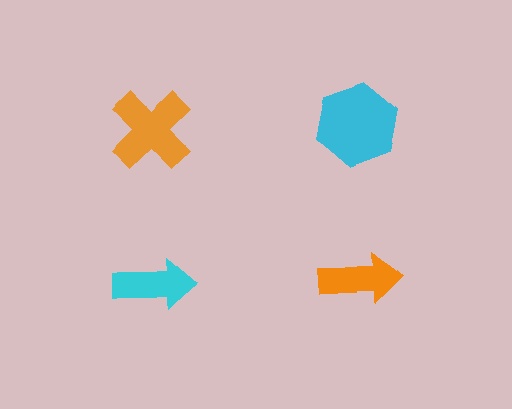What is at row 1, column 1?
An orange cross.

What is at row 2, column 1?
A cyan arrow.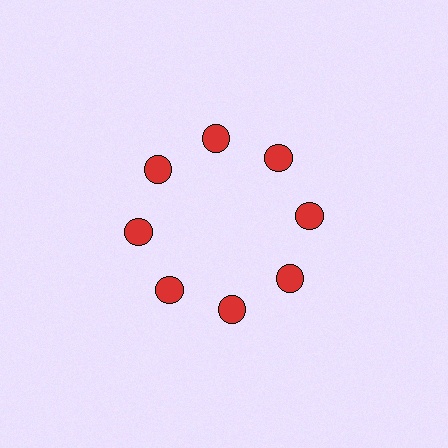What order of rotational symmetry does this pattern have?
This pattern has 8-fold rotational symmetry.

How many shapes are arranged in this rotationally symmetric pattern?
There are 8 shapes, arranged in 8 groups of 1.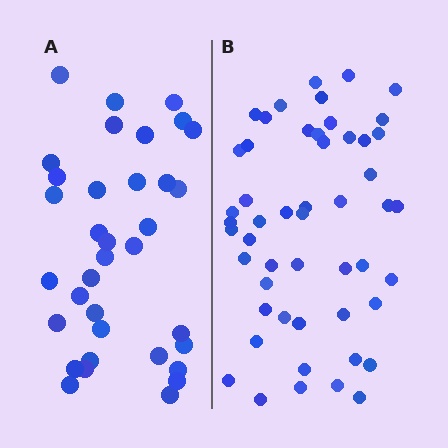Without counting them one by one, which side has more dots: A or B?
Region B (the right region) has more dots.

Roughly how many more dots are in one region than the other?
Region B has approximately 15 more dots than region A.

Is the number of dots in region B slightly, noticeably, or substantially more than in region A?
Region B has substantially more. The ratio is roughly 1.5 to 1.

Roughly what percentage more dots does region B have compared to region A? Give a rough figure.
About 45% more.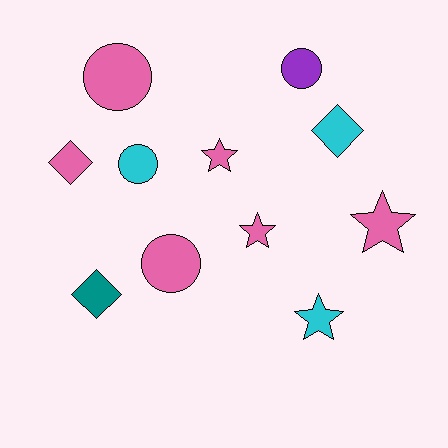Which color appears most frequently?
Pink, with 6 objects.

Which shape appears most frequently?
Star, with 4 objects.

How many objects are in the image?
There are 11 objects.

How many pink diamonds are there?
There is 1 pink diamond.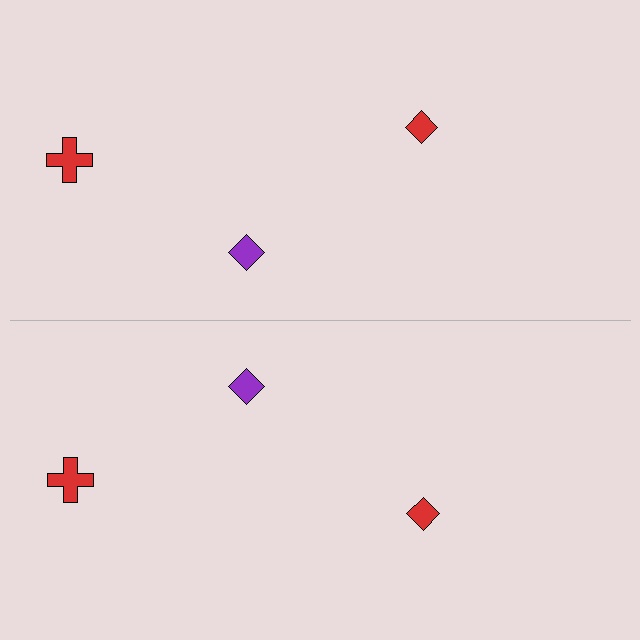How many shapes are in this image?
There are 6 shapes in this image.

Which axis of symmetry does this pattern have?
The pattern has a horizontal axis of symmetry running through the center of the image.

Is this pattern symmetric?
Yes, this pattern has bilateral (reflection) symmetry.